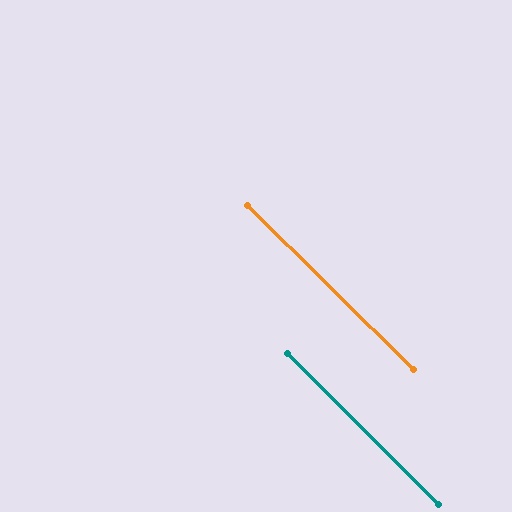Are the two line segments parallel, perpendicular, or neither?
Parallel — their directions differ by only 0.3°.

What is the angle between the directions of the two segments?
Approximately 0 degrees.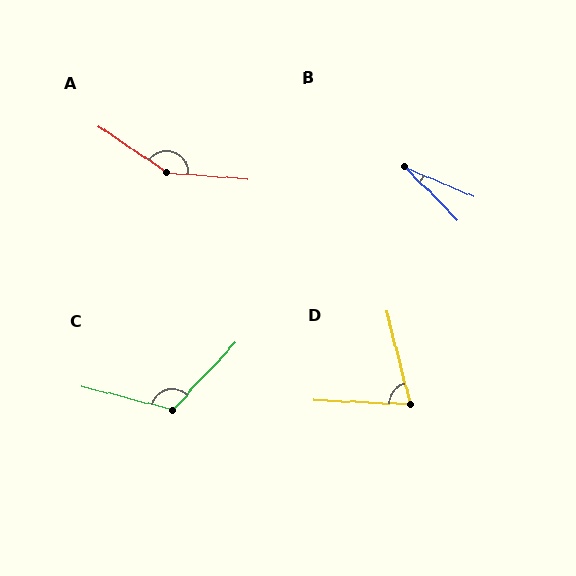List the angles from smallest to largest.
B (22°), D (73°), C (119°), A (150°).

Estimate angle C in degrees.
Approximately 119 degrees.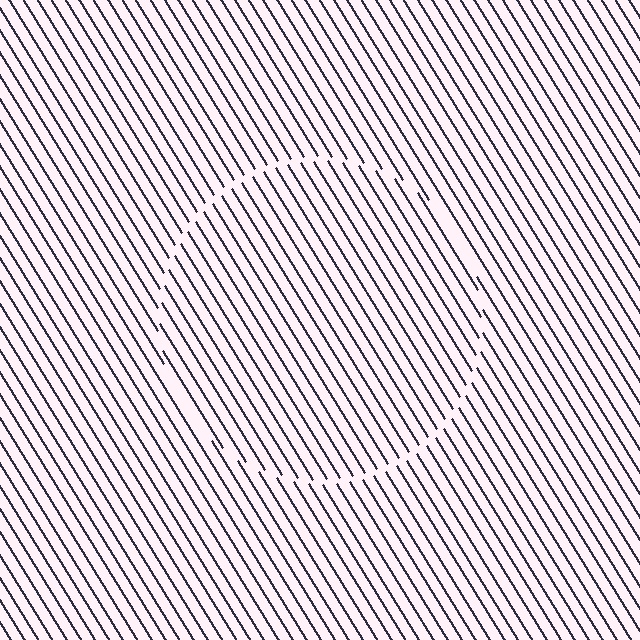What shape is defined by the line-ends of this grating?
An illusory circle. The interior of the shape contains the same grating, shifted by half a period — the contour is defined by the phase discontinuity where line-ends from the inner and outer gratings abut.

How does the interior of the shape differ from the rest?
The interior of the shape contains the same grating, shifted by half a period — the contour is defined by the phase discontinuity where line-ends from the inner and outer gratings abut.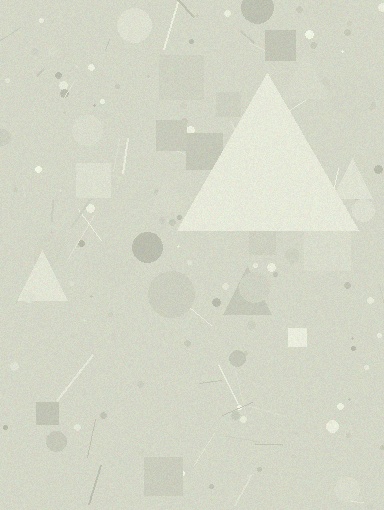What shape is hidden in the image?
A triangle is hidden in the image.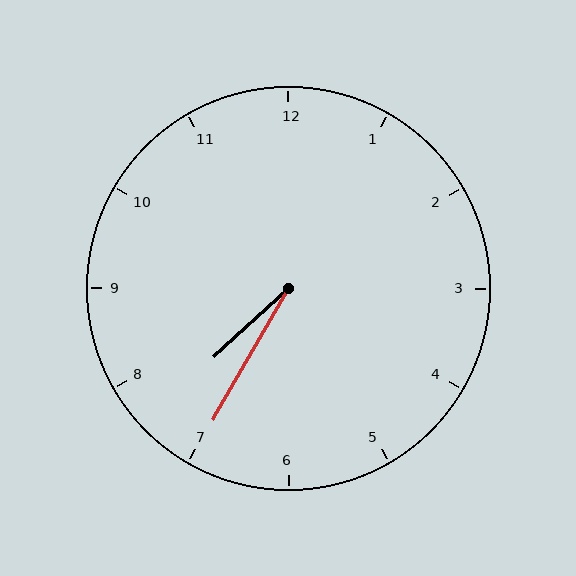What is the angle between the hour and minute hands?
Approximately 18 degrees.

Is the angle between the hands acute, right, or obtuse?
It is acute.